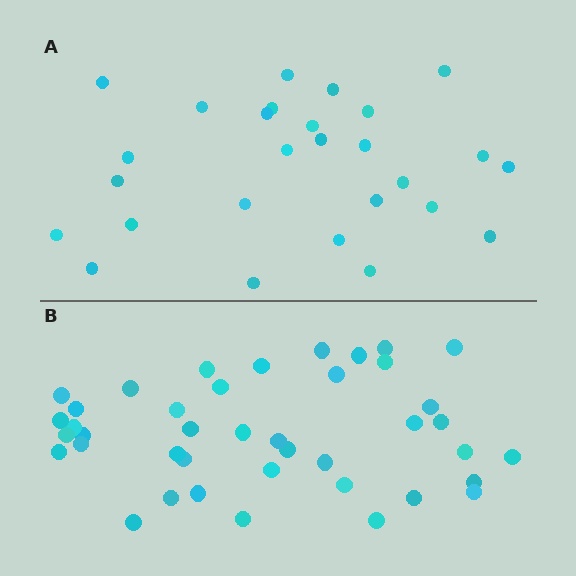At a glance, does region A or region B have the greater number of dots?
Region B (the bottom region) has more dots.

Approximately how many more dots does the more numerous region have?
Region B has approximately 15 more dots than region A.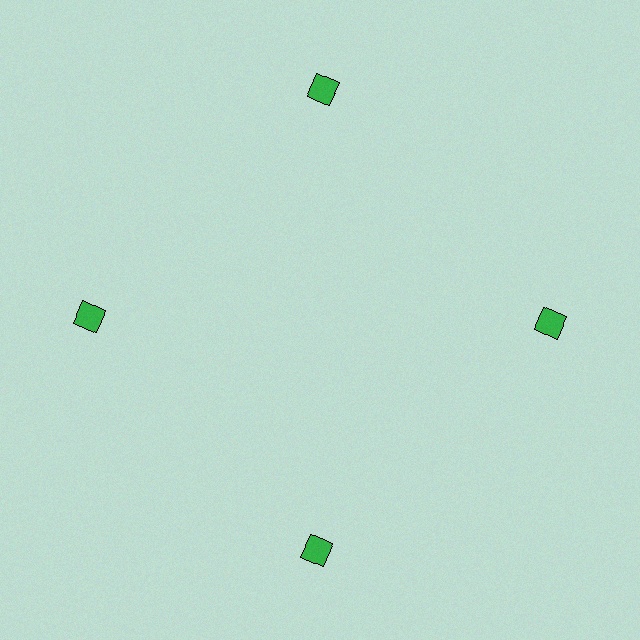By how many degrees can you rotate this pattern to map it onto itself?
The pattern maps onto itself every 90 degrees of rotation.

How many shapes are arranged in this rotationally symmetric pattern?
There are 4 shapes, arranged in 4 groups of 1.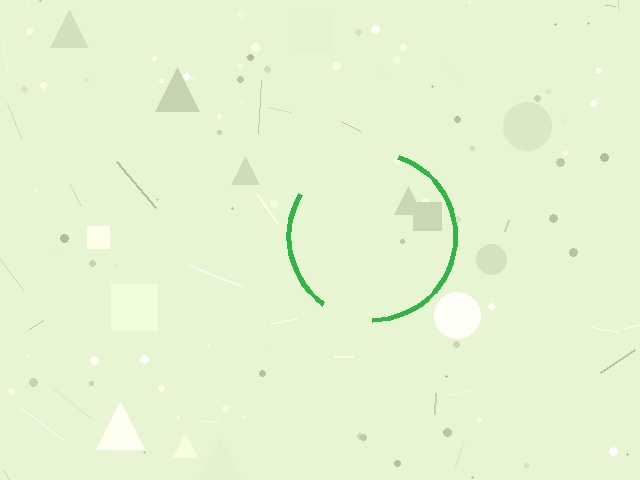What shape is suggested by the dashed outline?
The dashed outline suggests a circle.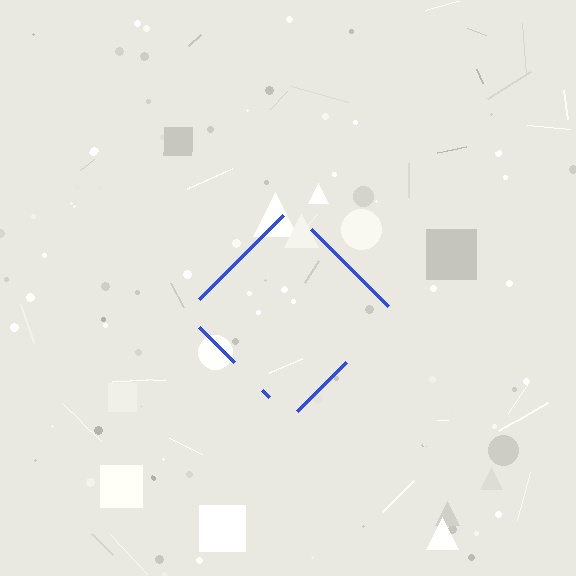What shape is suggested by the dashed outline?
The dashed outline suggests a diamond.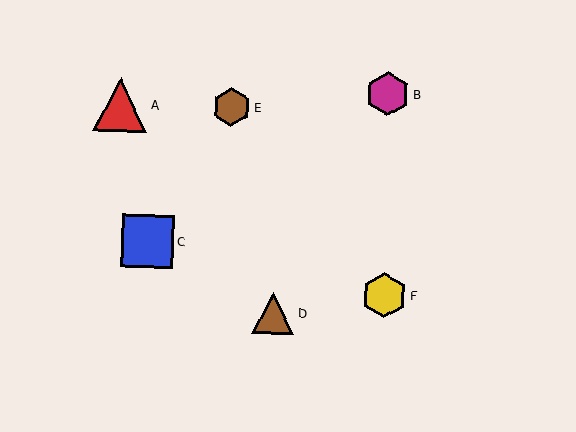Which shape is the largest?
The red triangle (labeled A) is the largest.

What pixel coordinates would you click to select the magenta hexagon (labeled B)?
Click at (388, 94) to select the magenta hexagon B.